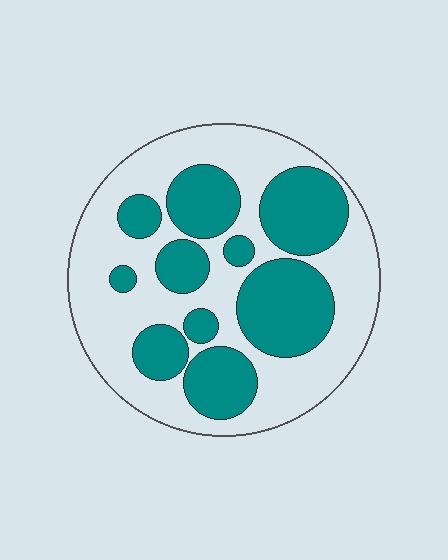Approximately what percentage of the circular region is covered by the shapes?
Approximately 40%.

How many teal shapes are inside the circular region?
10.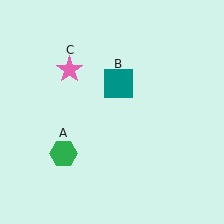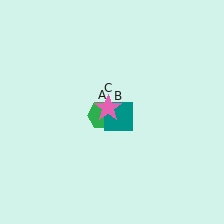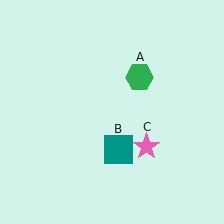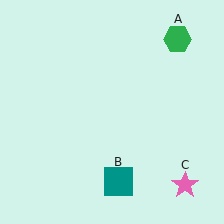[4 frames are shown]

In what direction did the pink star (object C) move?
The pink star (object C) moved down and to the right.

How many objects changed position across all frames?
3 objects changed position: green hexagon (object A), teal square (object B), pink star (object C).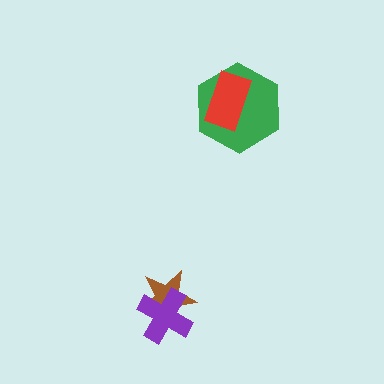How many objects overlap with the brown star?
1 object overlaps with the brown star.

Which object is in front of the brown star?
The purple cross is in front of the brown star.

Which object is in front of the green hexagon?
The red rectangle is in front of the green hexagon.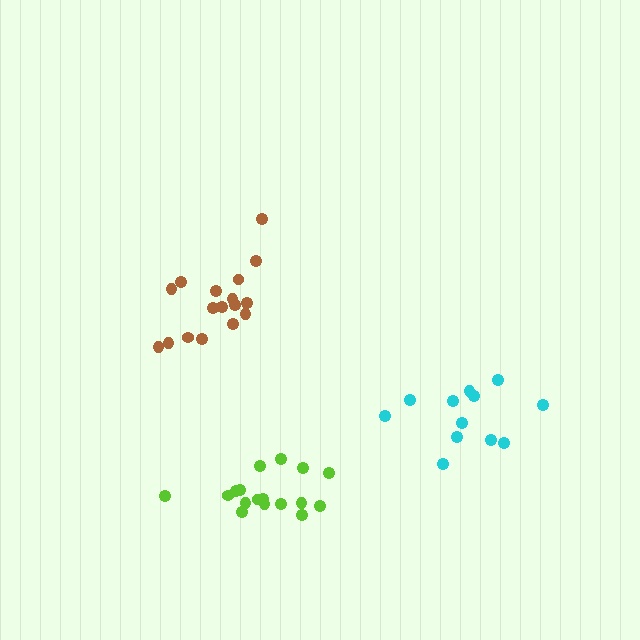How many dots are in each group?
Group 1: 17 dots, Group 2: 17 dots, Group 3: 12 dots (46 total).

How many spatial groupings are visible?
There are 3 spatial groupings.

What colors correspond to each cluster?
The clusters are colored: brown, lime, cyan.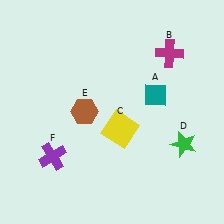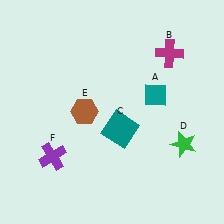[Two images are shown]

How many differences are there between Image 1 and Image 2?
There is 1 difference between the two images.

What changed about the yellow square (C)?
In Image 1, C is yellow. In Image 2, it changed to teal.